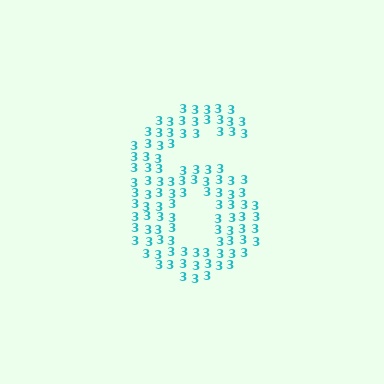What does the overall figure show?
The overall figure shows the digit 6.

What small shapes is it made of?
It is made of small digit 3's.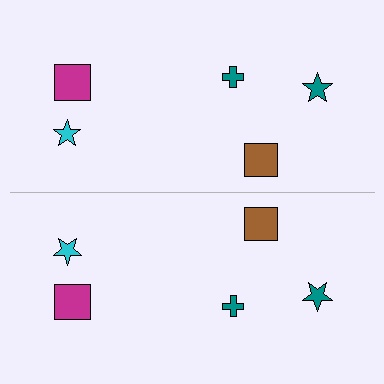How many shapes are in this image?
There are 10 shapes in this image.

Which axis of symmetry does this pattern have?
The pattern has a horizontal axis of symmetry running through the center of the image.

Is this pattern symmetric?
Yes, this pattern has bilateral (reflection) symmetry.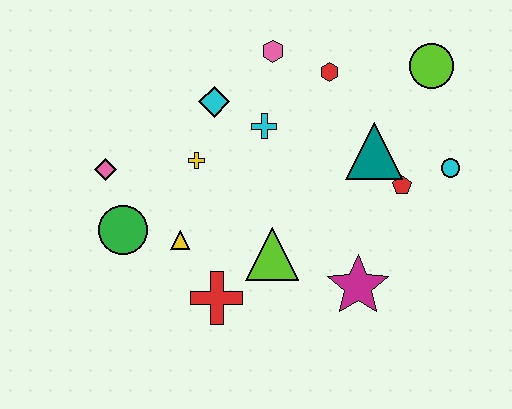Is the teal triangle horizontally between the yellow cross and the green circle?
No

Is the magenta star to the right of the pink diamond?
Yes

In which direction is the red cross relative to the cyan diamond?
The red cross is below the cyan diamond.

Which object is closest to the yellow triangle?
The green circle is closest to the yellow triangle.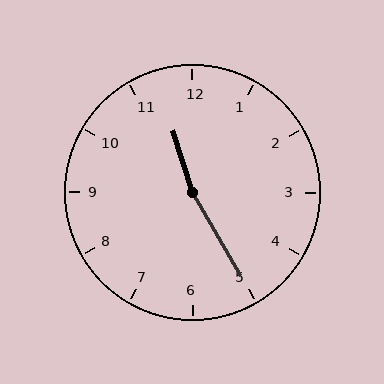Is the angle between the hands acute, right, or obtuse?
It is obtuse.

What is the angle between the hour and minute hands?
Approximately 168 degrees.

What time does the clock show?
11:25.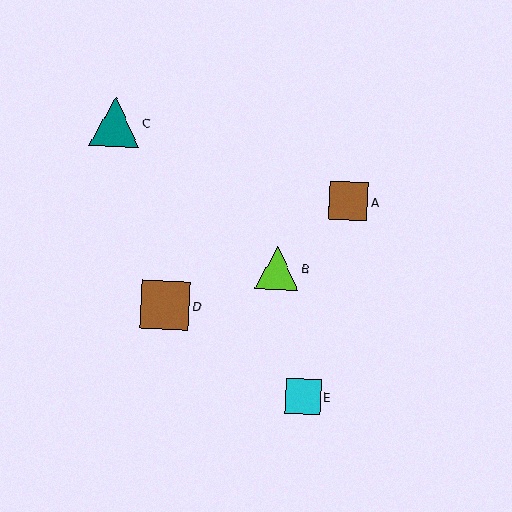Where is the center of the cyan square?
The center of the cyan square is at (303, 397).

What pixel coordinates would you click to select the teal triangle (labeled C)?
Click at (115, 122) to select the teal triangle C.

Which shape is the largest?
The teal triangle (labeled C) is the largest.